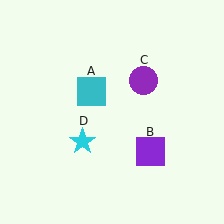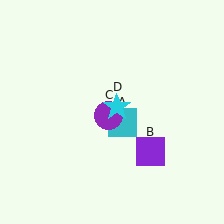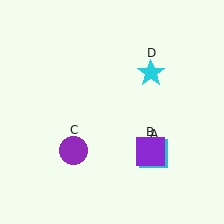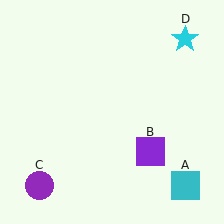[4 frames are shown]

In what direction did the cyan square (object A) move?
The cyan square (object A) moved down and to the right.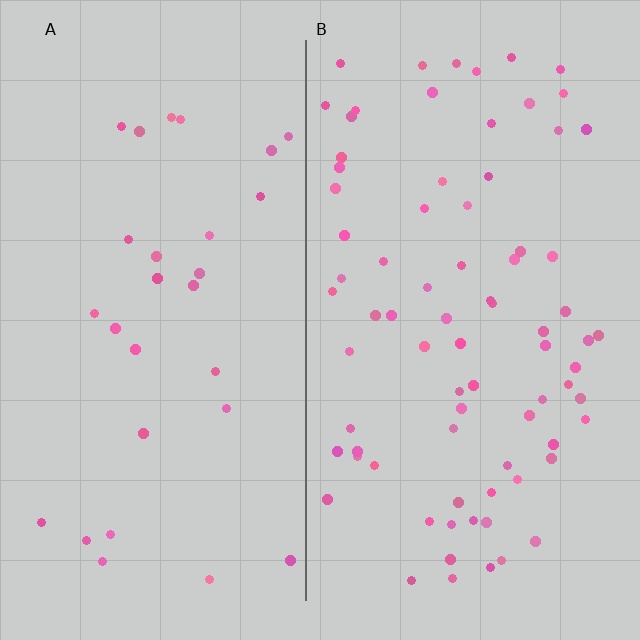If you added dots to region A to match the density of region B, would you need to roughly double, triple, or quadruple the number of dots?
Approximately triple.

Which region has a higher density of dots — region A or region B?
B (the right).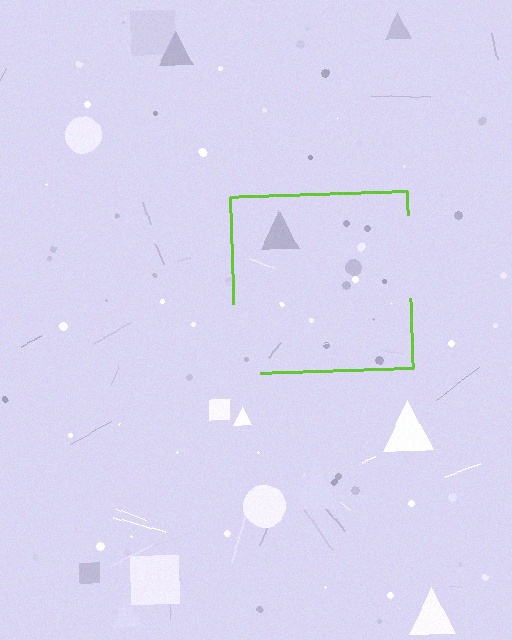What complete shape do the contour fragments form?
The contour fragments form a square.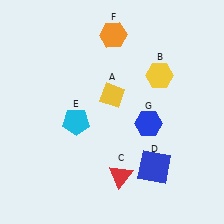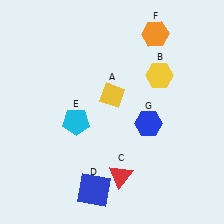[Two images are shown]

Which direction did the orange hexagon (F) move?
The orange hexagon (F) moved right.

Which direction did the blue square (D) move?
The blue square (D) moved left.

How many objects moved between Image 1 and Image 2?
2 objects moved between the two images.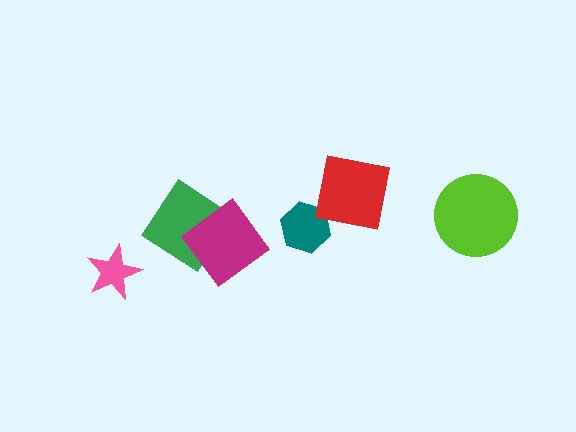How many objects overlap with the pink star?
0 objects overlap with the pink star.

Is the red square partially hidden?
No, no other shape covers it.